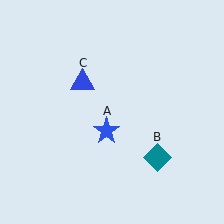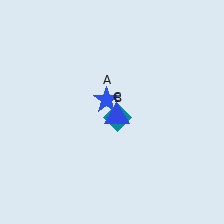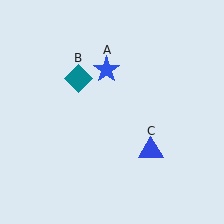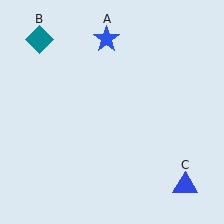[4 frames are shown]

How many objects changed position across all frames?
3 objects changed position: blue star (object A), teal diamond (object B), blue triangle (object C).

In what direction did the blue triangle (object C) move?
The blue triangle (object C) moved down and to the right.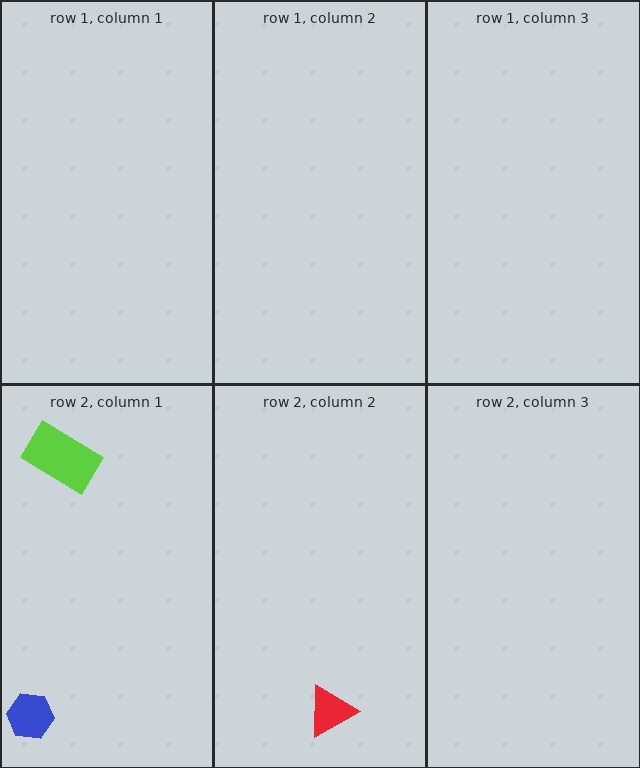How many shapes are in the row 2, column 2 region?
1.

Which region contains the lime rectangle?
The row 2, column 1 region.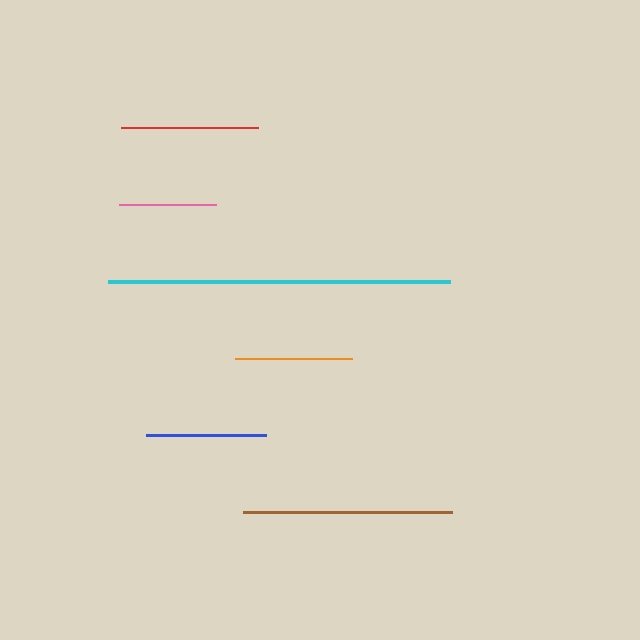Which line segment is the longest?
The cyan line is the longest at approximately 342 pixels.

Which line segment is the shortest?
The pink line is the shortest at approximately 97 pixels.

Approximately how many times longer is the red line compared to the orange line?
The red line is approximately 1.2 times the length of the orange line.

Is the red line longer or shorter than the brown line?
The brown line is longer than the red line.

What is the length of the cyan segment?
The cyan segment is approximately 342 pixels long.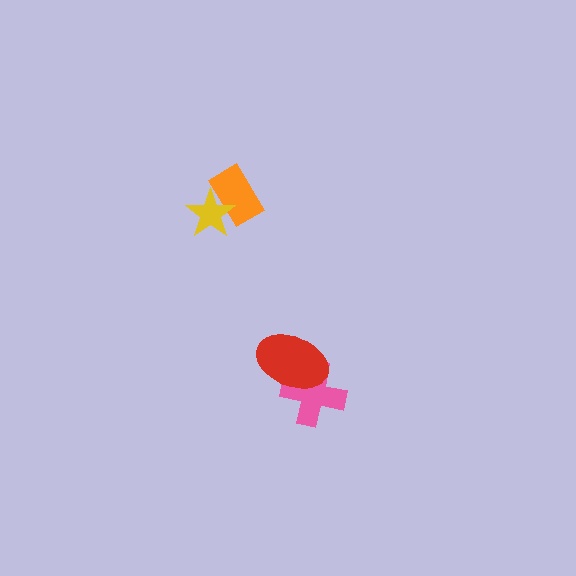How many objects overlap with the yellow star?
1 object overlaps with the yellow star.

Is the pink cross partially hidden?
Yes, it is partially covered by another shape.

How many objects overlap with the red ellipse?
1 object overlaps with the red ellipse.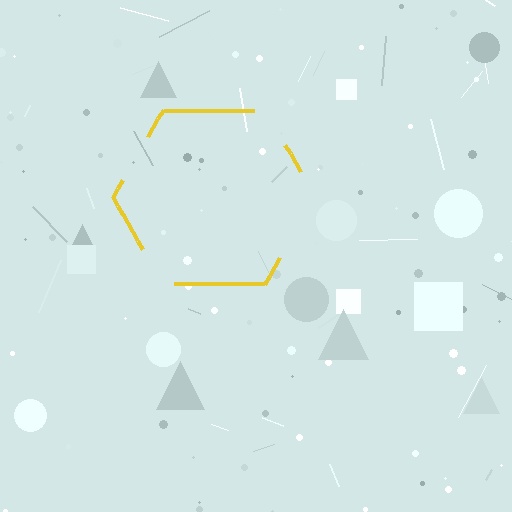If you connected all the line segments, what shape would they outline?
They would outline a hexagon.